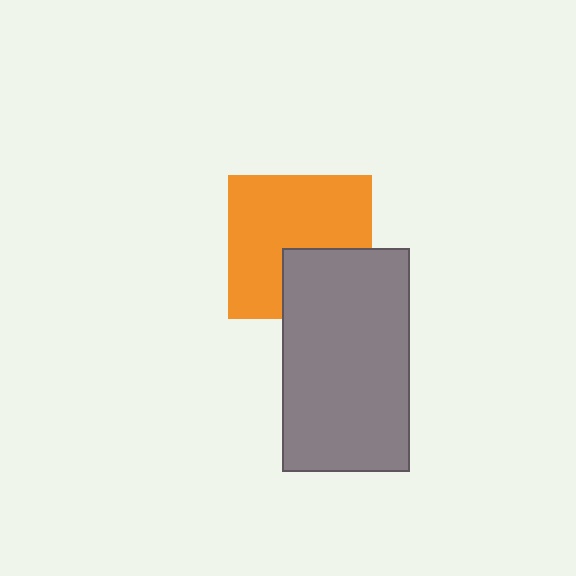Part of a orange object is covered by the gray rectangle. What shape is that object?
It is a square.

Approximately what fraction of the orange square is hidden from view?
Roughly 31% of the orange square is hidden behind the gray rectangle.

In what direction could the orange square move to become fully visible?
The orange square could move up. That would shift it out from behind the gray rectangle entirely.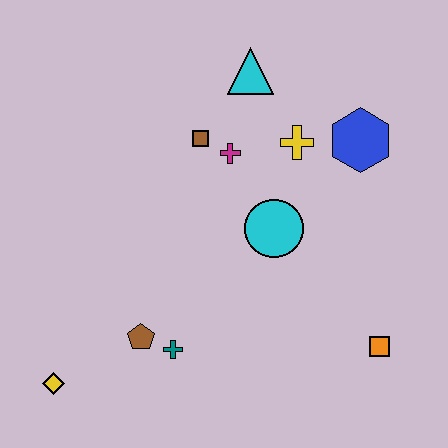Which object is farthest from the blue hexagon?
The yellow diamond is farthest from the blue hexagon.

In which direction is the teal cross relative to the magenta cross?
The teal cross is below the magenta cross.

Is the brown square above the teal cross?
Yes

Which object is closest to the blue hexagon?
The yellow cross is closest to the blue hexagon.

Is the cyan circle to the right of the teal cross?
Yes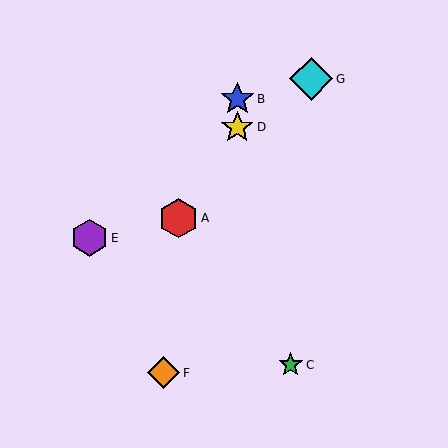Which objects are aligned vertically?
Objects B, D are aligned vertically.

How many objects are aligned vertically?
2 objects (B, D) are aligned vertically.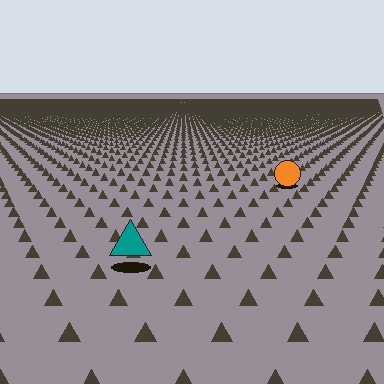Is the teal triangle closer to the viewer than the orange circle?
Yes. The teal triangle is closer — you can tell from the texture gradient: the ground texture is coarser near it.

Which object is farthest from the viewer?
The orange circle is farthest from the viewer. It appears smaller and the ground texture around it is denser.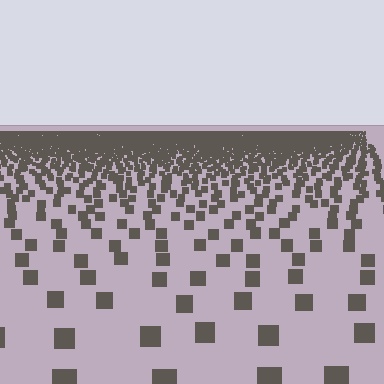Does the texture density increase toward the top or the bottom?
Density increases toward the top.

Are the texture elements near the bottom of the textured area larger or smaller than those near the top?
Larger. Near the bottom, elements are closer to the viewer and appear at a bigger on-screen size.